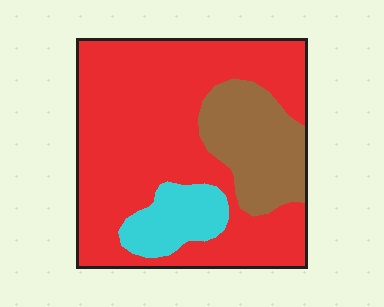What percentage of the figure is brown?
Brown takes up about one fifth (1/5) of the figure.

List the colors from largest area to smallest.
From largest to smallest: red, brown, cyan.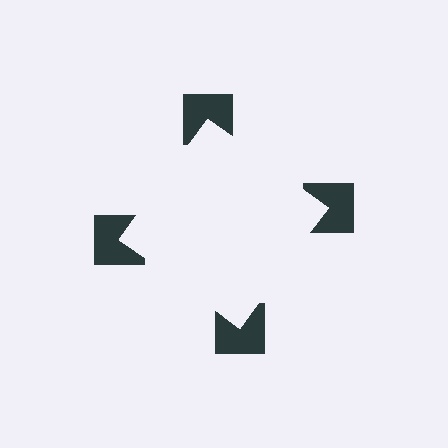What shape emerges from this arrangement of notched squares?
An illusory square — its edges are inferred from the aligned wedge cuts in the notched squares, not physically drawn.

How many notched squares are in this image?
There are 4 — one at each vertex of the illusory square.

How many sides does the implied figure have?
4 sides.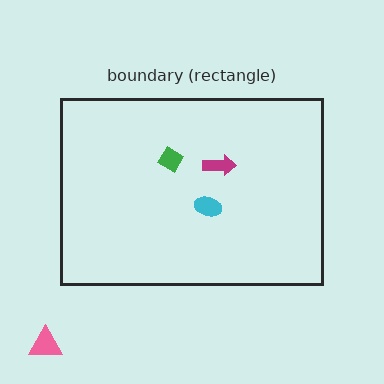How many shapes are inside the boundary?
3 inside, 1 outside.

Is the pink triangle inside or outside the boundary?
Outside.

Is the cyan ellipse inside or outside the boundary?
Inside.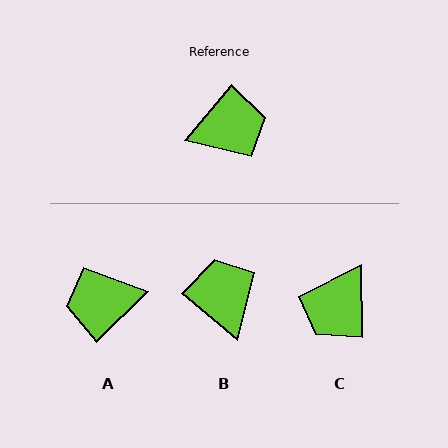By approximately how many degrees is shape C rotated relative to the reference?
Approximately 139 degrees clockwise.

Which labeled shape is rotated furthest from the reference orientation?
A, about 174 degrees away.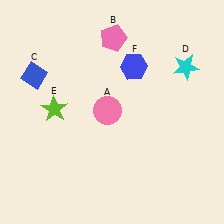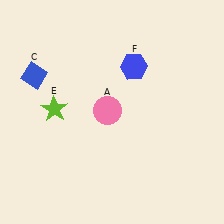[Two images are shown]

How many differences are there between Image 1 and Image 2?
There are 2 differences between the two images.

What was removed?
The pink pentagon (B), the cyan star (D) were removed in Image 2.